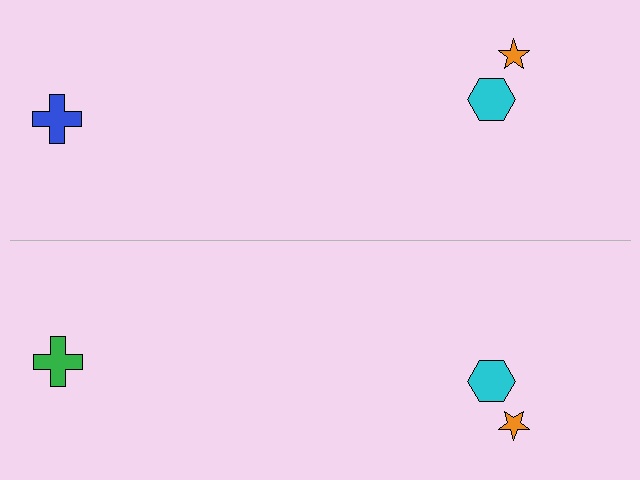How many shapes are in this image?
There are 6 shapes in this image.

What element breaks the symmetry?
The green cross on the bottom side breaks the symmetry — its mirror counterpart is blue.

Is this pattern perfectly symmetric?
No, the pattern is not perfectly symmetric. The green cross on the bottom side breaks the symmetry — its mirror counterpart is blue.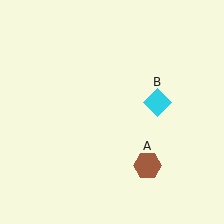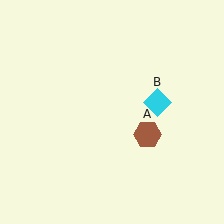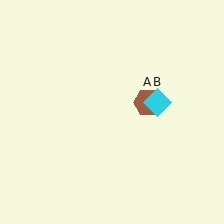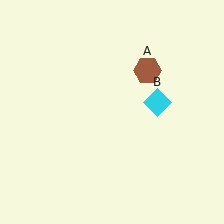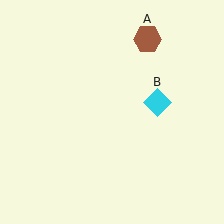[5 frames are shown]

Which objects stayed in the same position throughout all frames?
Cyan diamond (object B) remained stationary.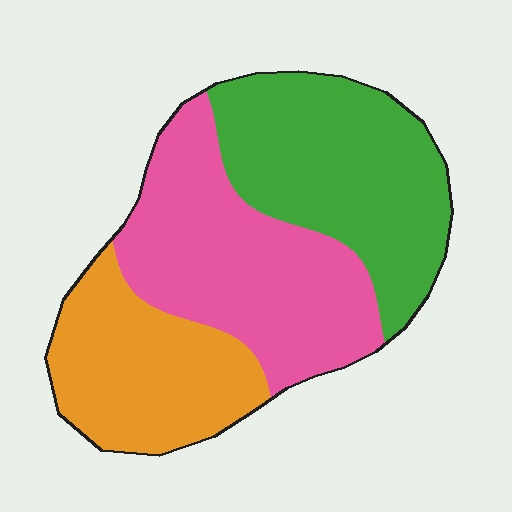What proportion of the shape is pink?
Pink takes up between a quarter and a half of the shape.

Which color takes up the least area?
Orange, at roughly 25%.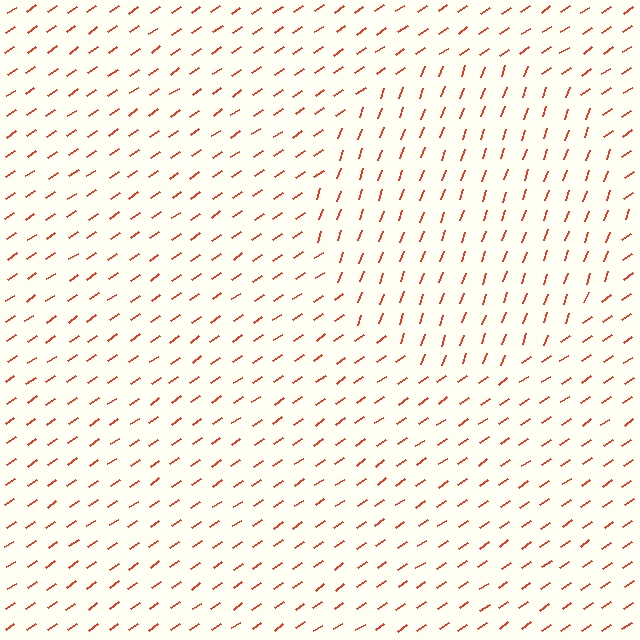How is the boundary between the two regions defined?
The boundary is defined purely by a change in line orientation (approximately 36 degrees difference). All lines are the same color and thickness.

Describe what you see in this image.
The image is filled with small red line segments. A circle region in the image has lines oriented differently from the surrounding lines, creating a visible texture boundary.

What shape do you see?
I see a circle.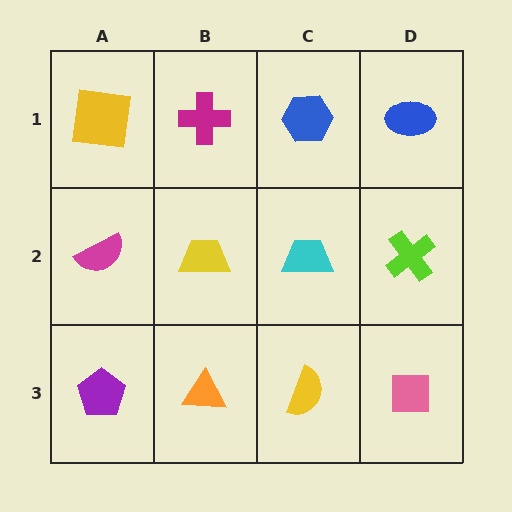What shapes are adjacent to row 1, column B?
A yellow trapezoid (row 2, column B), a yellow square (row 1, column A), a blue hexagon (row 1, column C).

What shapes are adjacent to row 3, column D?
A lime cross (row 2, column D), a yellow semicircle (row 3, column C).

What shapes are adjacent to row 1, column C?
A cyan trapezoid (row 2, column C), a magenta cross (row 1, column B), a blue ellipse (row 1, column D).